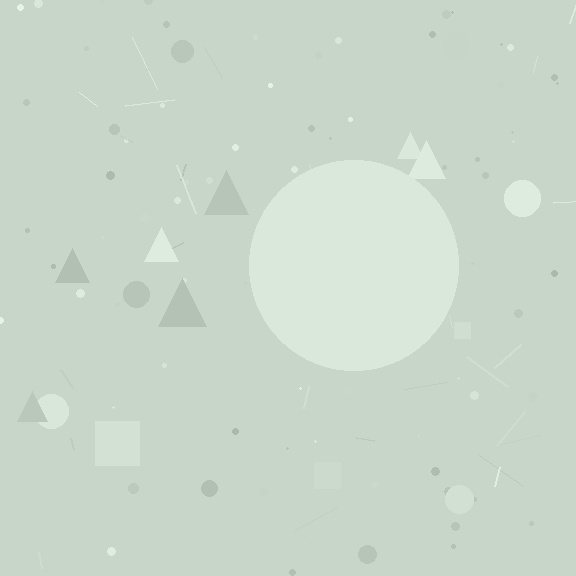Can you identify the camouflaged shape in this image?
The camouflaged shape is a circle.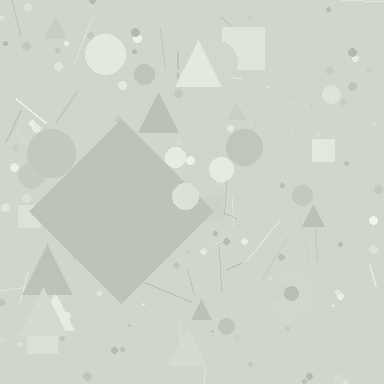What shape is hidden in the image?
A diamond is hidden in the image.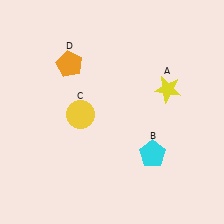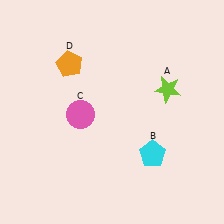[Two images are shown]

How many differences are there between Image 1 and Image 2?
There are 2 differences between the two images.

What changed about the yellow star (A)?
In Image 1, A is yellow. In Image 2, it changed to lime.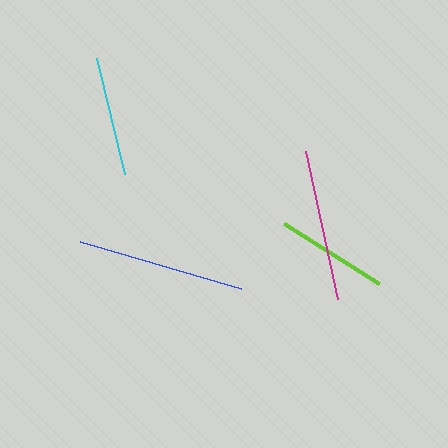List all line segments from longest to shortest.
From longest to shortest: blue, magenta, cyan, lime.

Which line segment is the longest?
The blue line is the longest at approximately 168 pixels.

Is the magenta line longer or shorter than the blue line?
The blue line is longer than the magenta line.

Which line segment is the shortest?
The lime line is the shortest at approximately 113 pixels.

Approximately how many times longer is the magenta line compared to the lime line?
The magenta line is approximately 1.3 times the length of the lime line.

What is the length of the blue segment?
The blue segment is approximately 168 pixels long.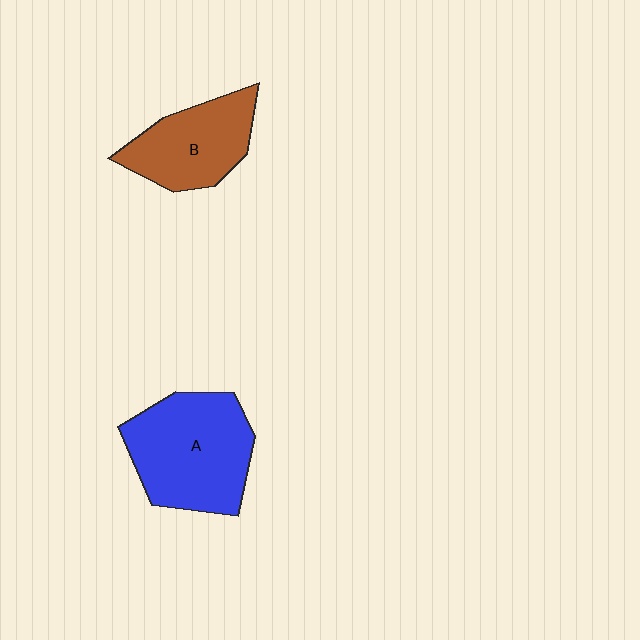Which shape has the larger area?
Shape A (blue).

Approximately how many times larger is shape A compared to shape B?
Approximately 1.4 times.